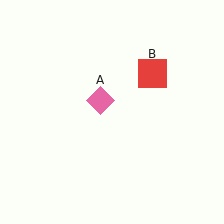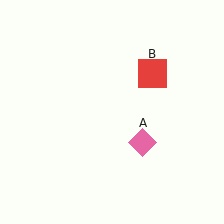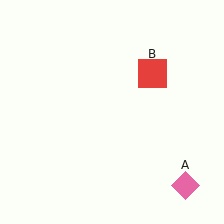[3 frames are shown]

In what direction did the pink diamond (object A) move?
The pink diamond (object A) moved down and to the right.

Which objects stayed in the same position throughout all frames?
Red square (object B) remained stationary.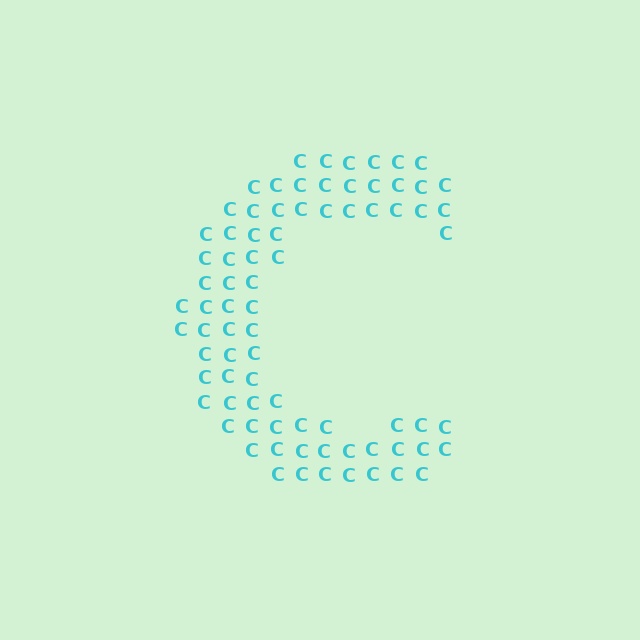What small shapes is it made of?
It is made of small letter C's.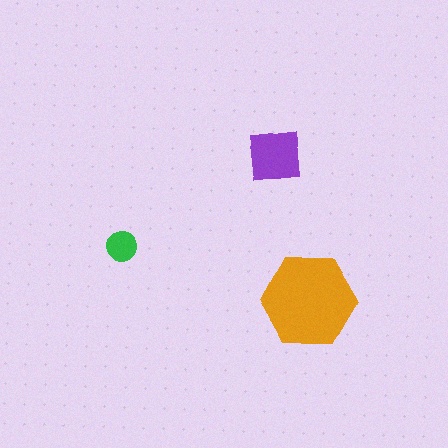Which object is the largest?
The orange hexagon.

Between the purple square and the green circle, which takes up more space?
The purple square.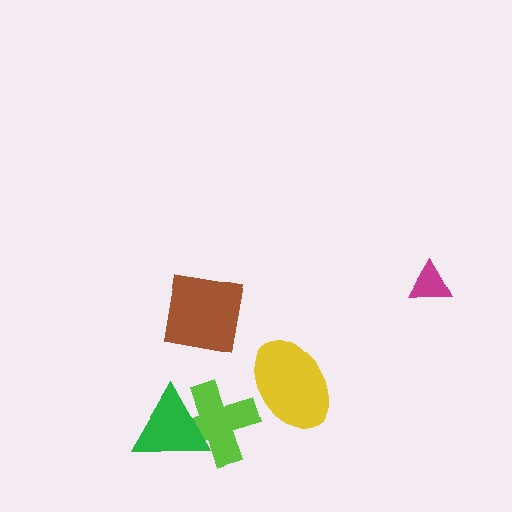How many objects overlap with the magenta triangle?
0 objects overlap with the magenta triangle.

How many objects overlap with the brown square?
0 objects overlap with the brown square.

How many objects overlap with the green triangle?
1 object overlaps with the green triangle.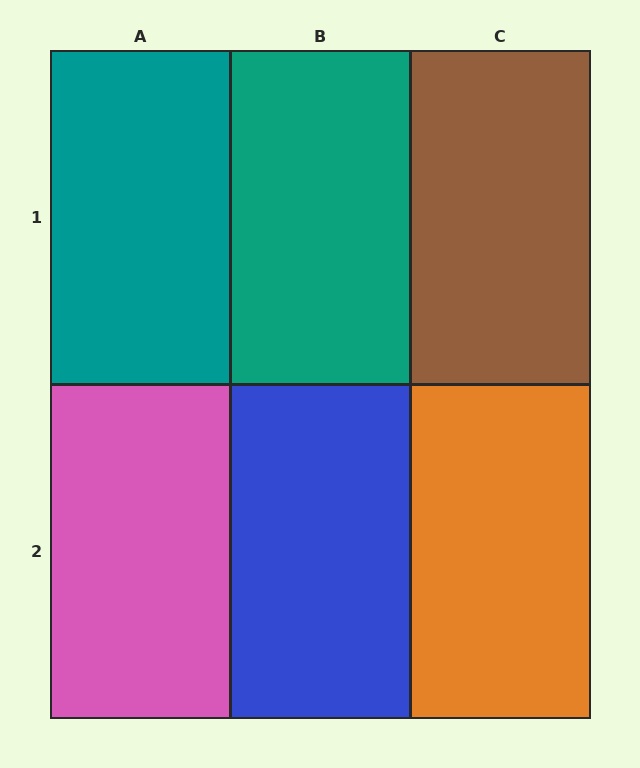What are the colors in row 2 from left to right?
Pink, blue, orange.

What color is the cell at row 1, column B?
Teal.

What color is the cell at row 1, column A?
Teal.